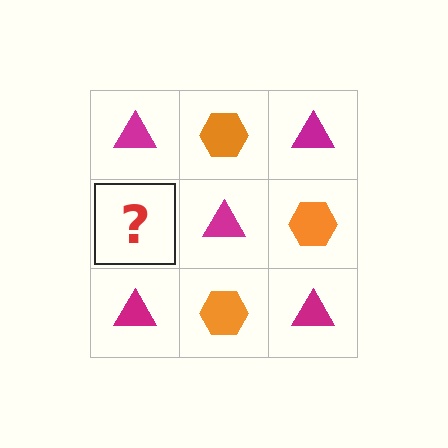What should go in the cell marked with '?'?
The missing cell should contain an orange hexagon.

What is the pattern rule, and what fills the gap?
The rule is that it alternates magenta triangle and orange hexagon in a checkerboard pattern. The gap should be filled with an orange hexagon.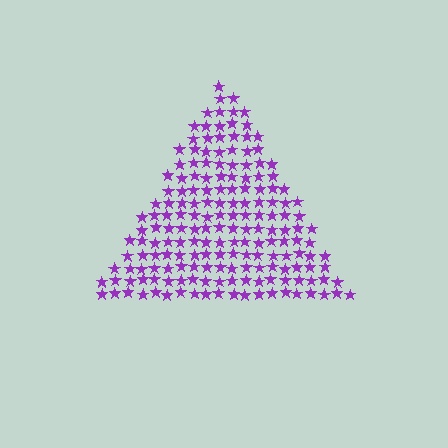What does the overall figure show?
The overall figure shows a triangle.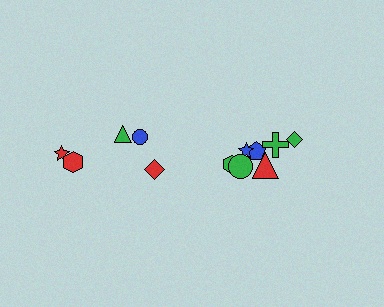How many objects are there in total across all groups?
There are 12 objects.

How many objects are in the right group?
There are 7 objects.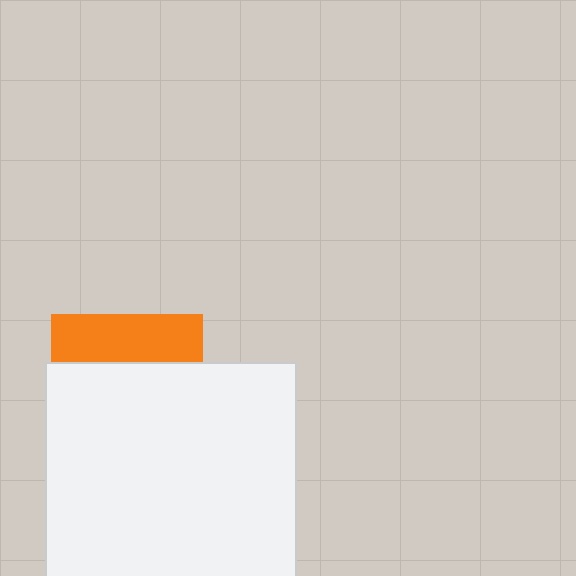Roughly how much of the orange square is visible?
A small part of it is visible (roughly 32%).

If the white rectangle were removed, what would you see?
You would see the complete orange square.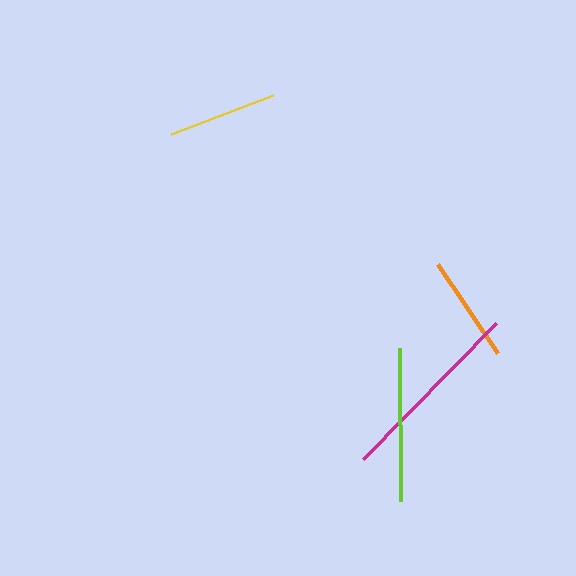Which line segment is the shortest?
The orange line is the shortest at approximately 108 pixels.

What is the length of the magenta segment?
The magenta segment is approximately 191 pixels long.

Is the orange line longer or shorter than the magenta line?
The magenta line is longer than the orange line.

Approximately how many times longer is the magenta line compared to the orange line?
The magenta line is approximately 1.8 times the length of the orange line.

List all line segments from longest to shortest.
From longest to shortest: magenta, lime, yellow, orange.